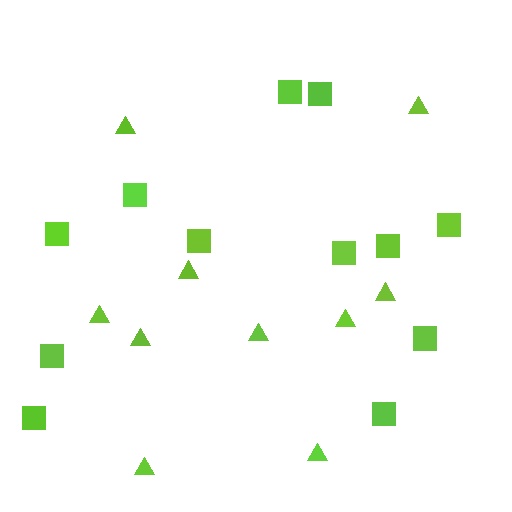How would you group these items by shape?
There are 2 groups: one group of triangles (10) and one group of squares (12).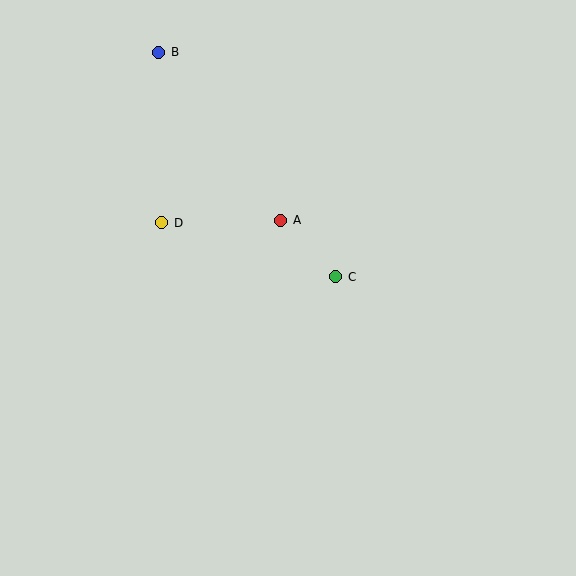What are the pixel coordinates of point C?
Point C is at (336, 277).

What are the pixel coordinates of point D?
Point D is at (162, 223).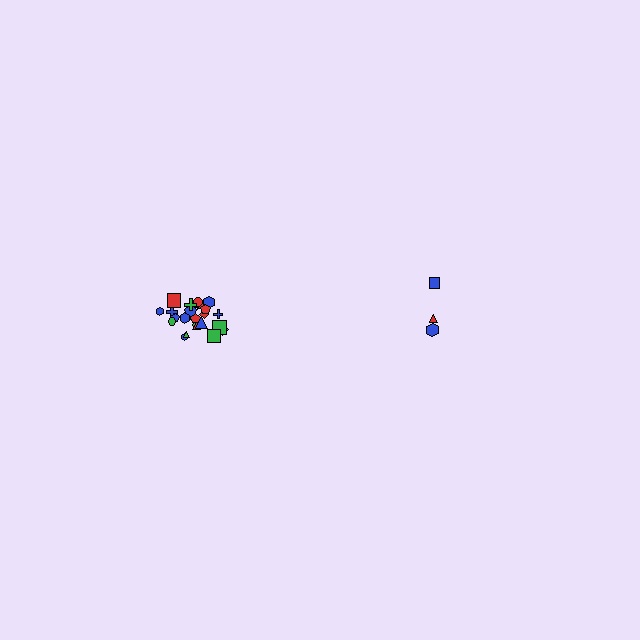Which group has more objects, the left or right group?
The left group.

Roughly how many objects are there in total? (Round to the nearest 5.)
Roughly 30 objects in total.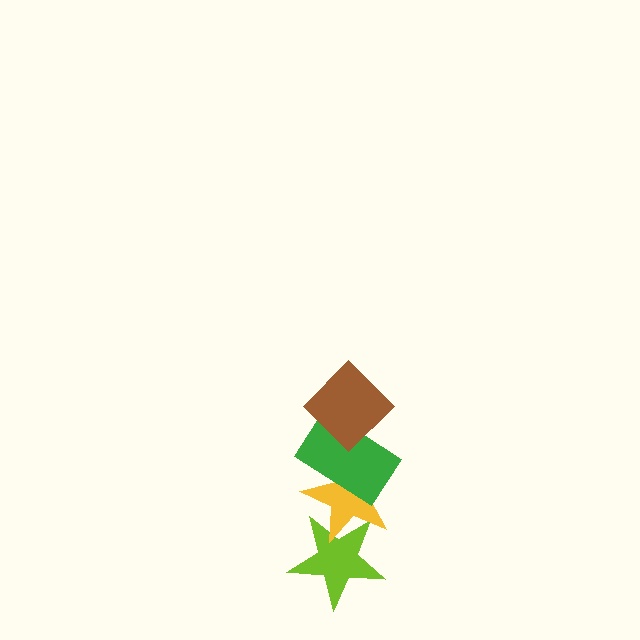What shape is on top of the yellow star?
The green rectangle is on top of the yellow star.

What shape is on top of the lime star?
The yellow star is on top of the lime star.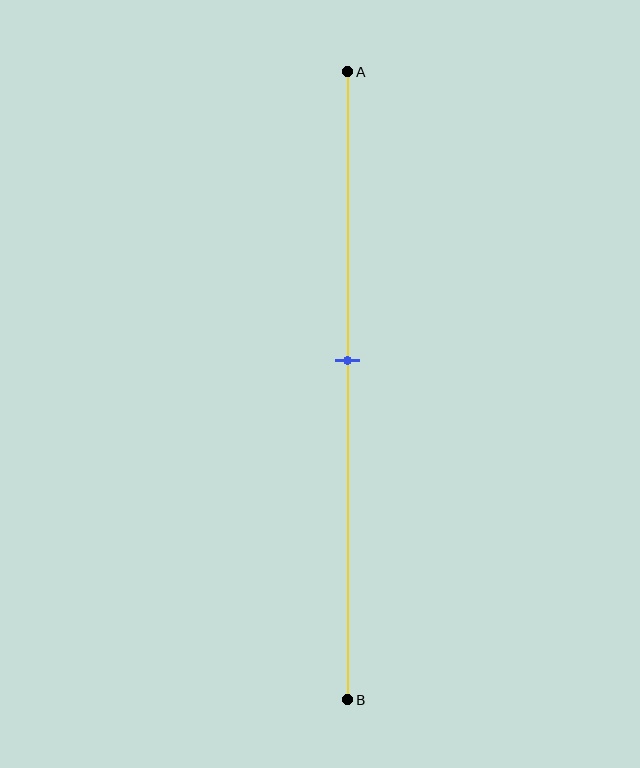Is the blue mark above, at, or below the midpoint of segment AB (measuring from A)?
The blue mark is above the midpoint of segment AB.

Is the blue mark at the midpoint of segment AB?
No, the mark is at about 45% from A, not at the 50% midpoint.